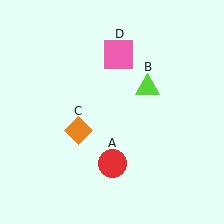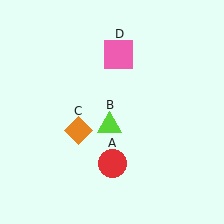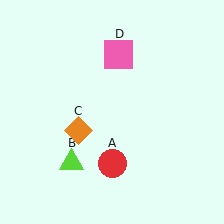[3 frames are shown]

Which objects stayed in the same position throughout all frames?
Red circle (object A) and orange diamond (object C) and pink square (object D) remained stationary.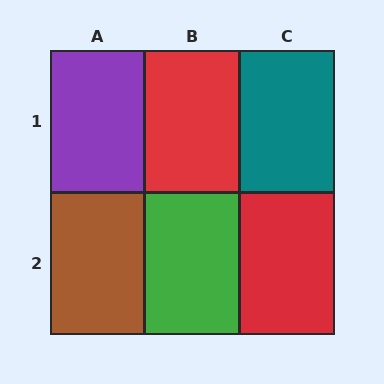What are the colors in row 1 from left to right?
Purple, red, teal.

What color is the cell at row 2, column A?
Brown.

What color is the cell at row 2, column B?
Green.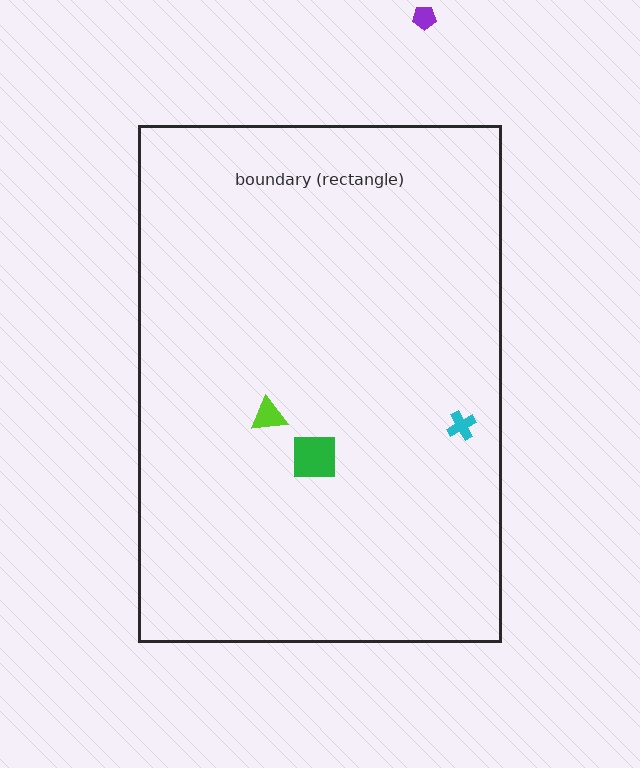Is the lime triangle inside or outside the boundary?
Inside.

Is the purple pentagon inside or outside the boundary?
Outside.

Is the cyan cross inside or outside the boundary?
Inside.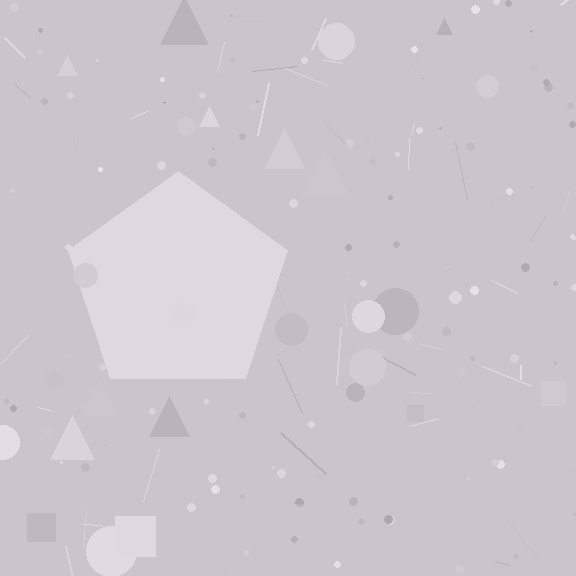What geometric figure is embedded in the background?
A pentagon is embedded in the background.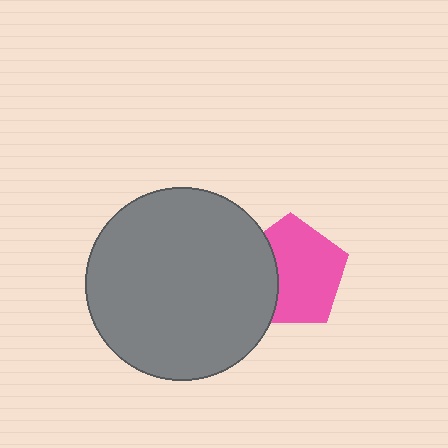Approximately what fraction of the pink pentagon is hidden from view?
Roughly 31% of the pink pentagon is hidden behind the gray circle.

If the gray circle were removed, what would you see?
You would see the complete pink pentagon.